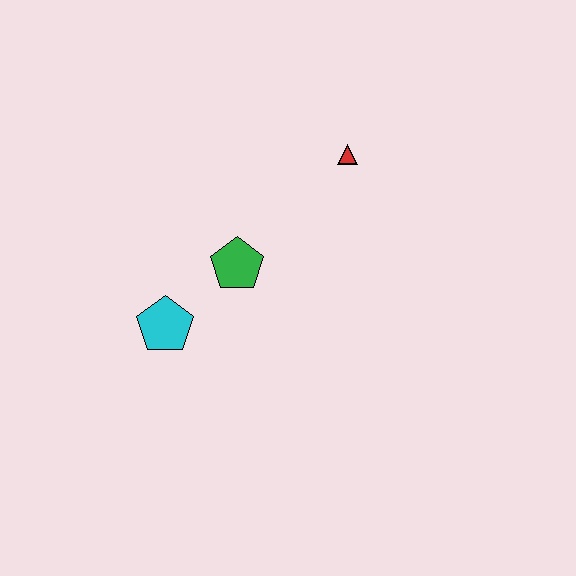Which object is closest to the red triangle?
The green pentagon is closest to the red triangle.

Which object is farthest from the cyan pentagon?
The red triangle is farthest from the cyan pentagon.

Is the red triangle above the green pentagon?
Yes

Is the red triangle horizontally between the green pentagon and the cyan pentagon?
No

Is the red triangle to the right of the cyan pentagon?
Yes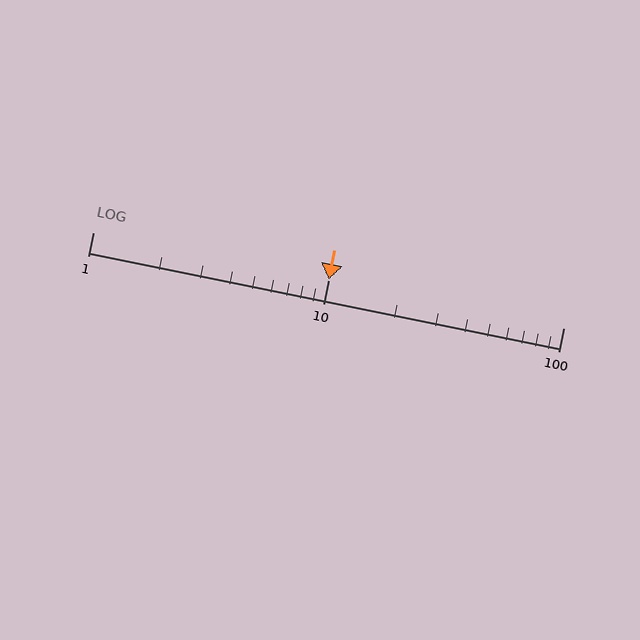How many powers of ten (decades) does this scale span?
The scale spans 2 decades, from 1 to 100.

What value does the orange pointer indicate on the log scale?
The pointer indicates approximately 10.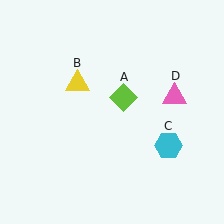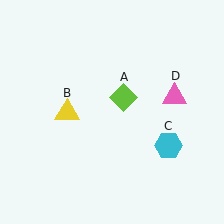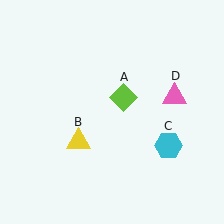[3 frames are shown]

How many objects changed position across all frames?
1 object changed position: yellow triangle (object B).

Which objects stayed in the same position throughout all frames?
Lime diamond (object A) and cyan hexagon (object C) and pink triangle (object D) remained stationary.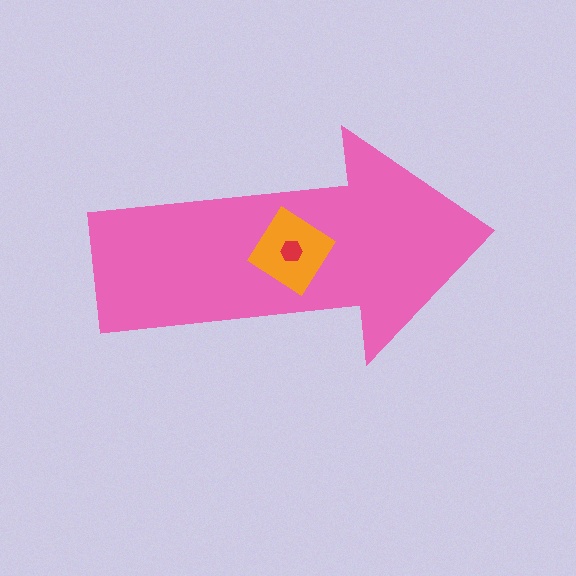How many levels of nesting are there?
3.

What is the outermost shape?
The pink arrow.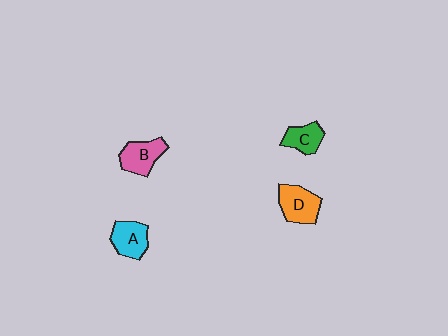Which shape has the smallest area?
Shape C (green).